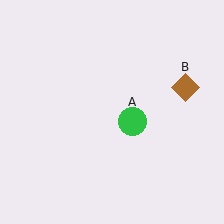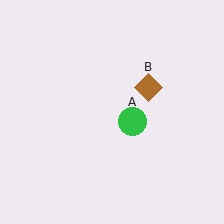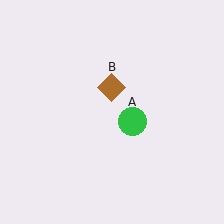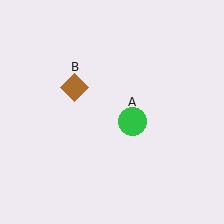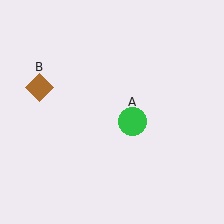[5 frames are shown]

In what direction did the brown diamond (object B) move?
The brown diamond (object B) moved left.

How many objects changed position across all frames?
1 object changed position: brown diamond (object B).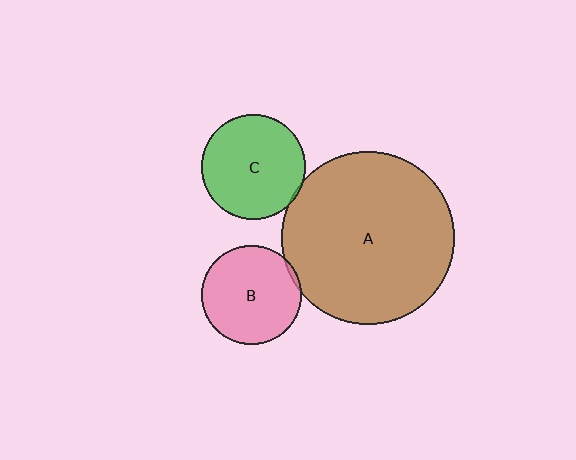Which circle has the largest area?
Circle A (brown).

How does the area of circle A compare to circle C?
Approximately 2.7 times.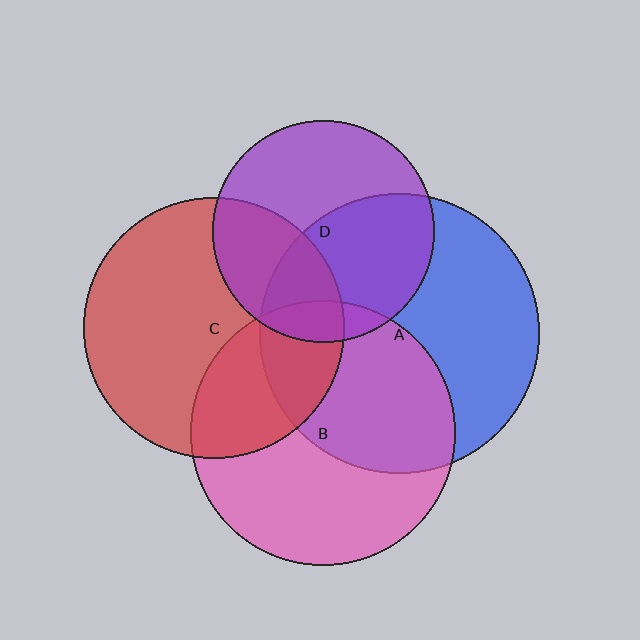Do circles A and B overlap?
Yes.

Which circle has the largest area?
Circle A (blue).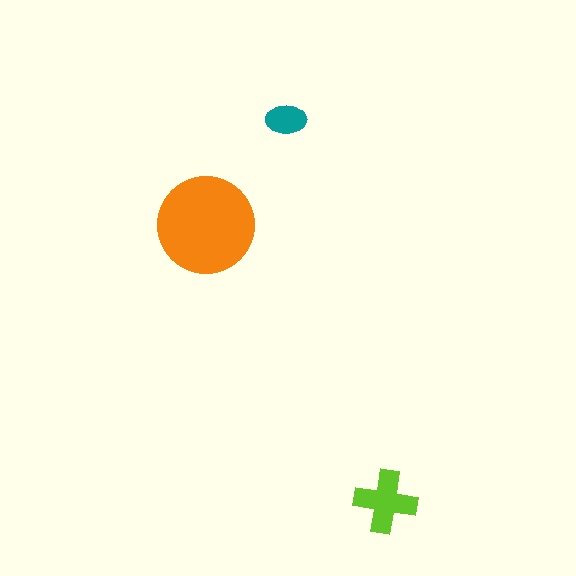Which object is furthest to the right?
The lime cross is rightmost.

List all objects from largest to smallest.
The orange circle, the lime cross, the teal ellipse.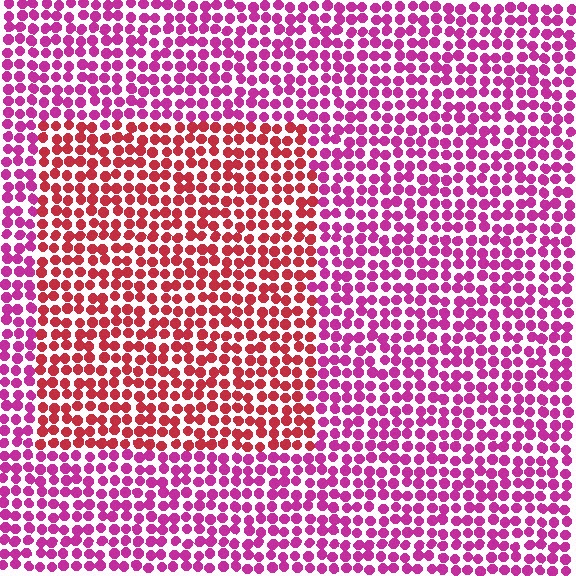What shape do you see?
I see a rectangle.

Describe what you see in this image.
The image is filled with small magenta elements in a uniform arrangement. A rectangle-shaped region is visible where the elements are tinted to a slightly different hue, forming a subtle color boundary.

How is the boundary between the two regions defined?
The boundary is defined purely by a slight shift in hue (about 38 degrees). Spacing, size, and orientation are identical on both sides.